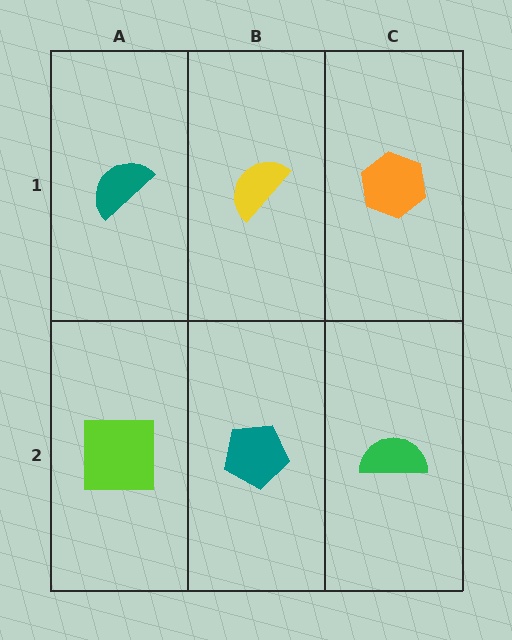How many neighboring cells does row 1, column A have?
2.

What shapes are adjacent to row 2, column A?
A teal semicircle (row 1, column A), a teal pentagon (row 2, column B).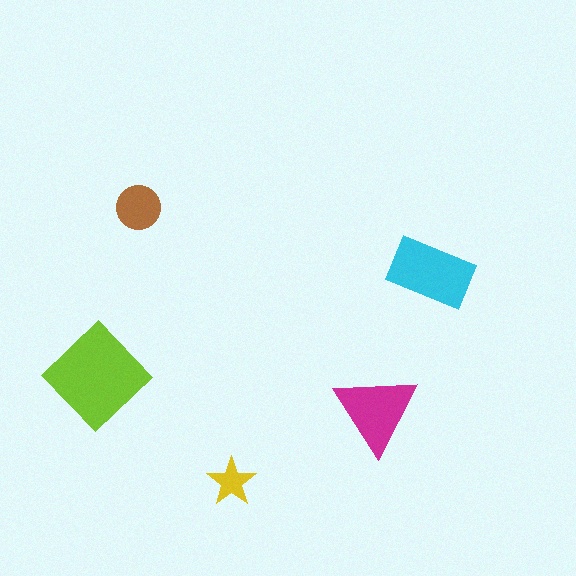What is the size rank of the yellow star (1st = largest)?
5th.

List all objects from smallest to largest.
The yellow star, the brown circle, the magenta triangle, the cyan rectangle, the lime diamond.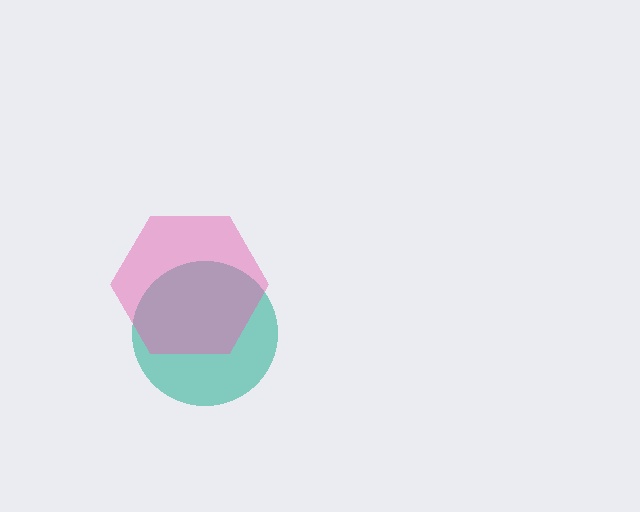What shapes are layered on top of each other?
The layered shapes are: a teal circle, a pink hexagon.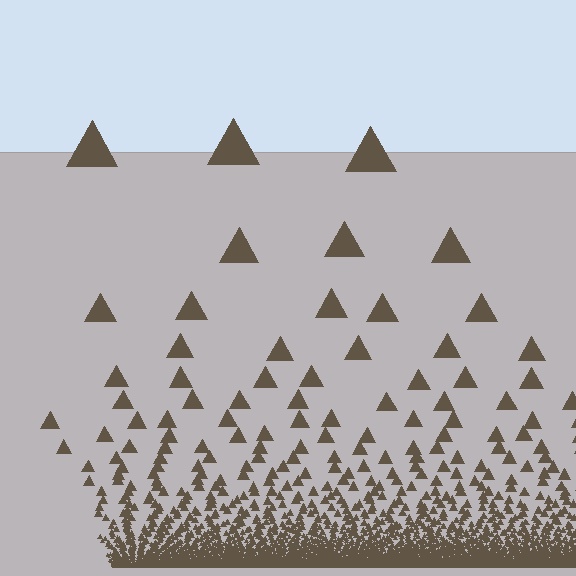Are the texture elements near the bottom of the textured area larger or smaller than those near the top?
Smaller. The gradient is inverted — elements near the bottom are smaller and denser.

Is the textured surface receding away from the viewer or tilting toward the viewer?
The surface appears to tilt toward the viewer. Texture elements get larger and sparser toward the top.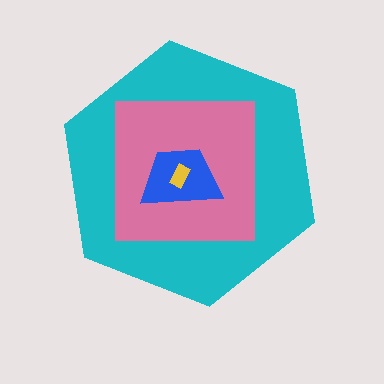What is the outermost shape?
The cyan hexagon.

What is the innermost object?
The yellow rectangle.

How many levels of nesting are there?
4.